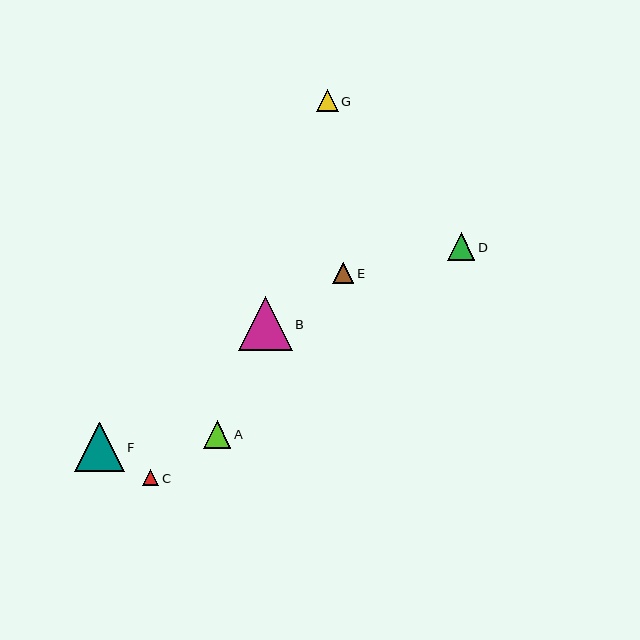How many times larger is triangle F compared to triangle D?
Triangle F is approximately 1.8 times the size of triangle D.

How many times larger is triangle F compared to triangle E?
Triangle F is approximately 2.4 times the size of triangle E.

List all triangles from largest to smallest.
From largest to smallest: B, F, D, A, G, E, C.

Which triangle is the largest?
Triangle B is the largest with a size of approximately 53 pixels.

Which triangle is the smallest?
Triangle C is the smallest with a size of approximately 17 pixels.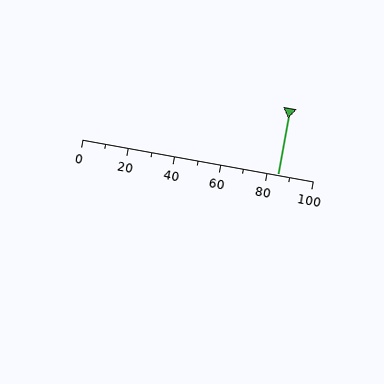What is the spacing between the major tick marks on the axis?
The major ticks are spaced 20 apart.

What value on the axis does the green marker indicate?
The marker indicates approximately 85.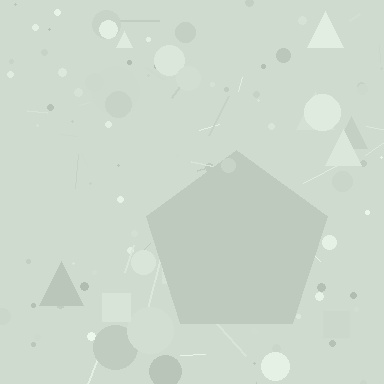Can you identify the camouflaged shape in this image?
The camouflaged shape is a pentagon.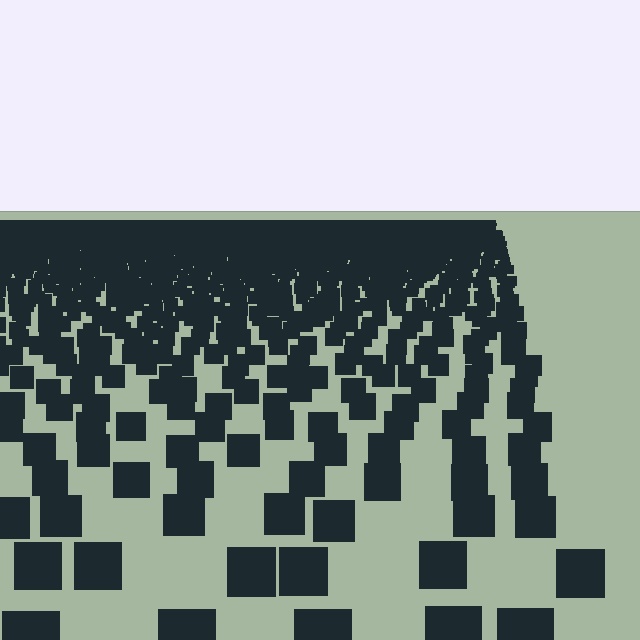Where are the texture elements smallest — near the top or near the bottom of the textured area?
Near the top.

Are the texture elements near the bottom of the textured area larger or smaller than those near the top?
Larger. Near the bottom, elements are closer to the viewer and appear at a bigger on-screen size.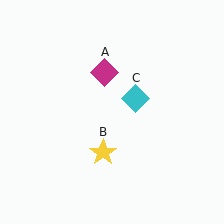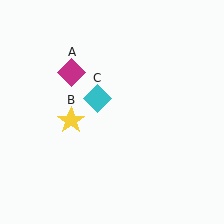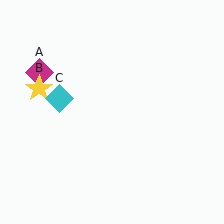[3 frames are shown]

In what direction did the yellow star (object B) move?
The yellow star (object B) moved up and to the left.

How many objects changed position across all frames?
3 objects changed position: magenta diamond (object A), yellow star (object B), cyan diamond (object C).